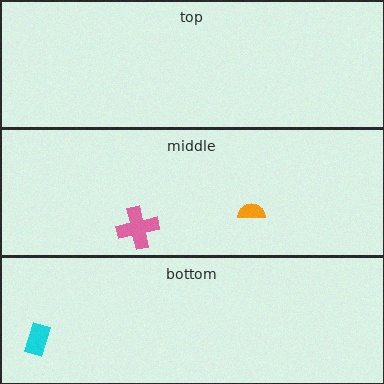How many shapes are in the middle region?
2.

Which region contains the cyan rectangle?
The bottom region.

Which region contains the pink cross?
The middle region.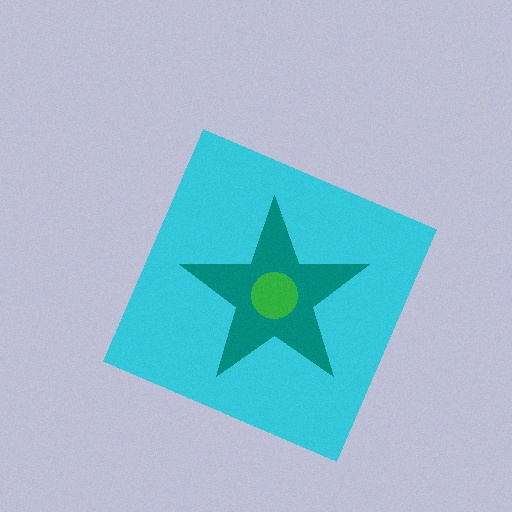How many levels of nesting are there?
3.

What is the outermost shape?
The cyan diamond.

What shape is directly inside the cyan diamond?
The teal star.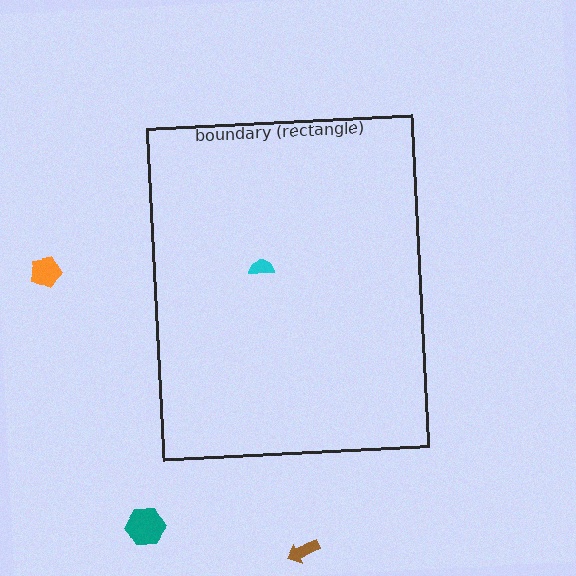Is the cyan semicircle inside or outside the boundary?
Inside.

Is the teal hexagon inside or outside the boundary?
Outside.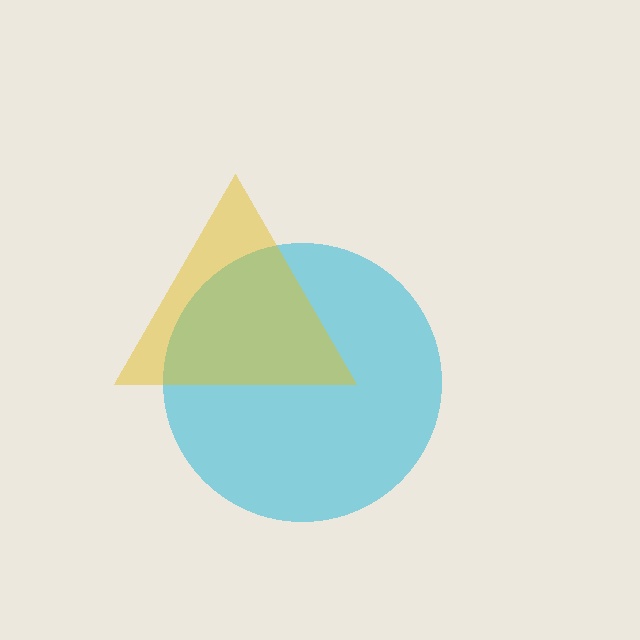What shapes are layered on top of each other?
The layered shapes are: a cyan circle, a yellow triangle.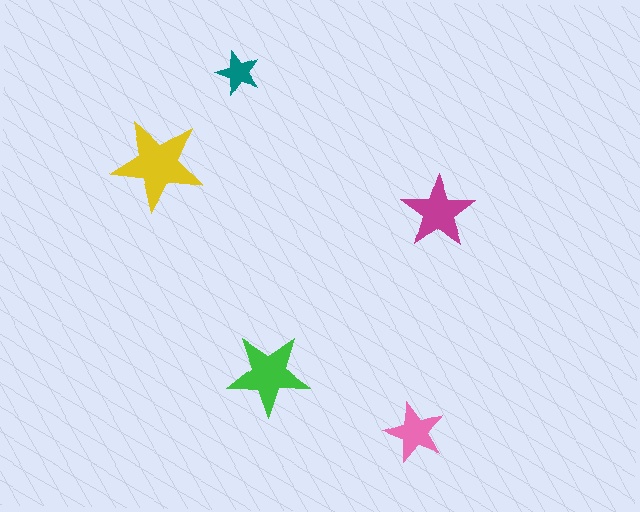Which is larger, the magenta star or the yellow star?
The yellow one.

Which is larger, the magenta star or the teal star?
The magenta one.